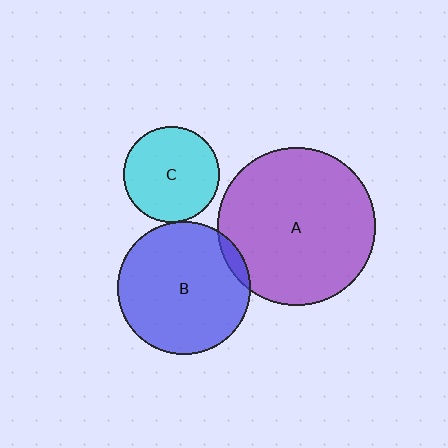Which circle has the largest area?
Circle A (purple).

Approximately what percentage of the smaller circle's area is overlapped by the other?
Approximately 5%.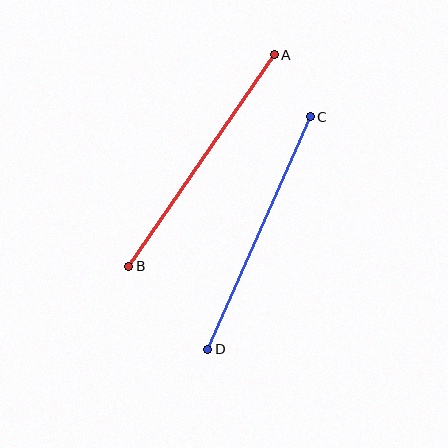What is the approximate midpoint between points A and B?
The midpoint is at approximately (202, 160) pixels.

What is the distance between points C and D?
The distance is approximately 254 pixels.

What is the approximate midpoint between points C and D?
The midpoint is at approximately (259, 233) pixels.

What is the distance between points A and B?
The distance is approximately 257 pixels.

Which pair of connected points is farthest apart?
Points A and B are farthest apart.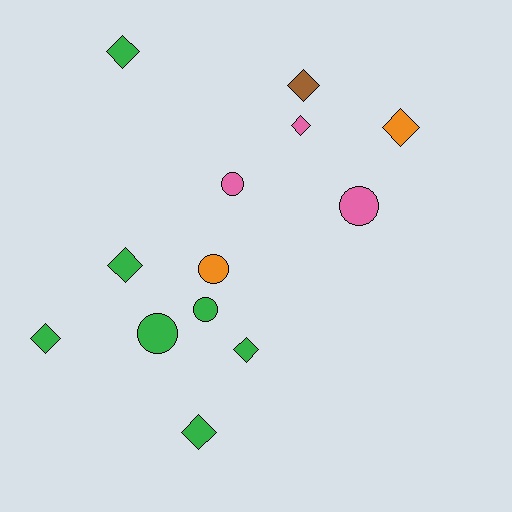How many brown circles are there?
There are no brown circles.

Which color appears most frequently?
Green, with 7 objects.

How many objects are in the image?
There are 13 objects.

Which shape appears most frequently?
Diamond, with 8 objects.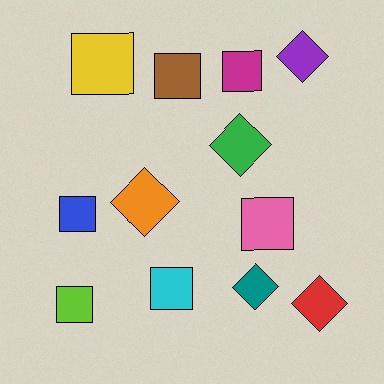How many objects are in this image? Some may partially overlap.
There are 12 objects.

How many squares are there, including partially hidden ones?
There are 7 squares.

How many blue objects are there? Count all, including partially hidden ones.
There is 1 blue object.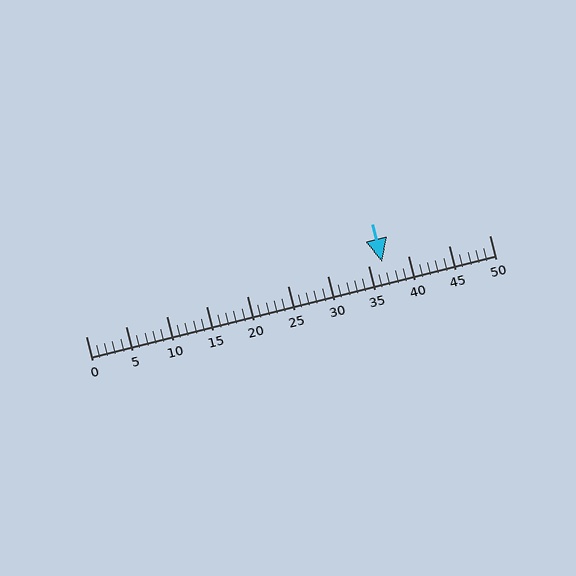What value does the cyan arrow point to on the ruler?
The cyan arrow points to approximately 37.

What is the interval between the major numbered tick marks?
The major tick marks are spaced 5 units apart.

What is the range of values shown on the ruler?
The ruler shows values from 0 to 50.